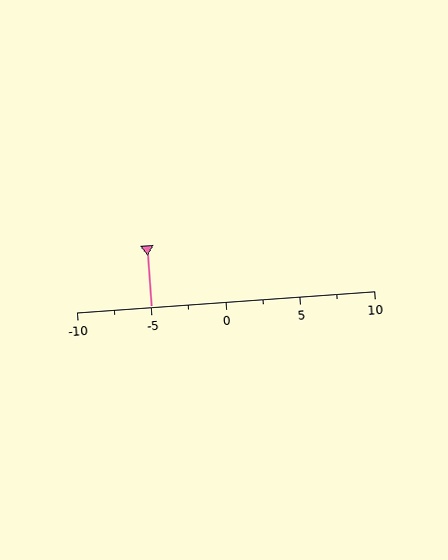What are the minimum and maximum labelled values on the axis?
The axis runs from -10 to 10.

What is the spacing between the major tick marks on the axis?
The major ticks are spaced 5 apart.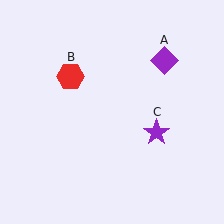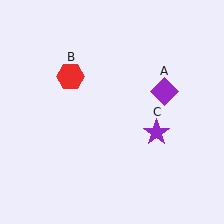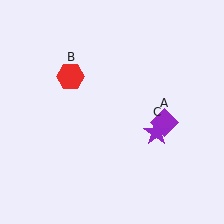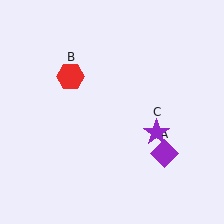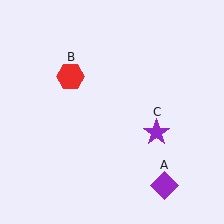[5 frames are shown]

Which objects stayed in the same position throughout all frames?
Red hexagon (object B) and purple star (object C) remained stationary.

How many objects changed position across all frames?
1 object changed position: purple diamond (object A).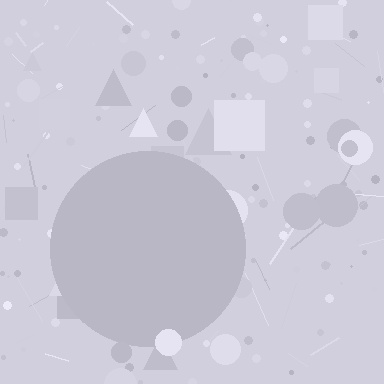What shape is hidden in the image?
A circle is hidden in the image.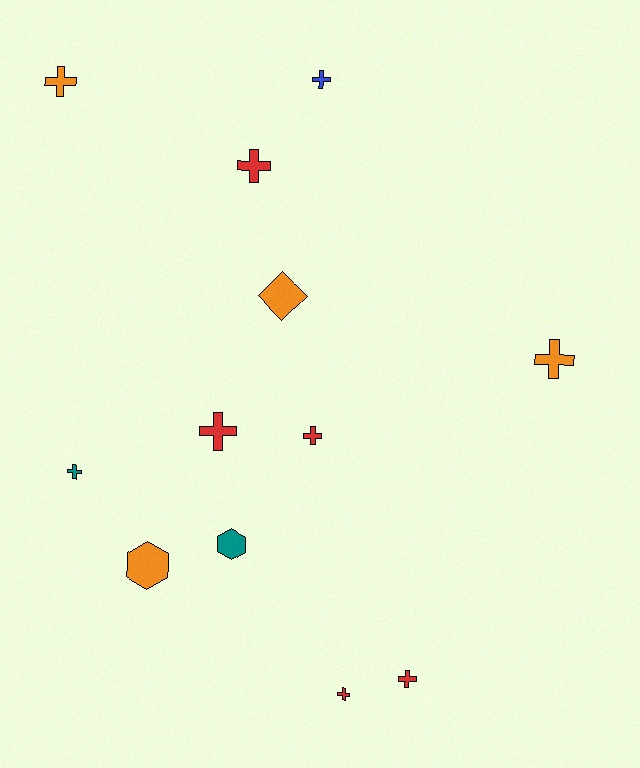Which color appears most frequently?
Red, with 5 objects.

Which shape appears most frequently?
Cross, with 9 objects.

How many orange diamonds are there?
There is 1 orange diamond.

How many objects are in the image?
There are 12 objects.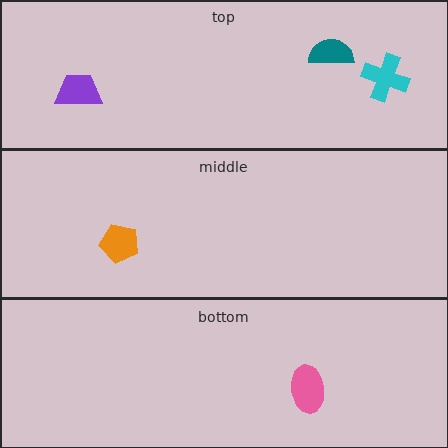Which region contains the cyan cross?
The top region.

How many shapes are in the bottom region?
1.